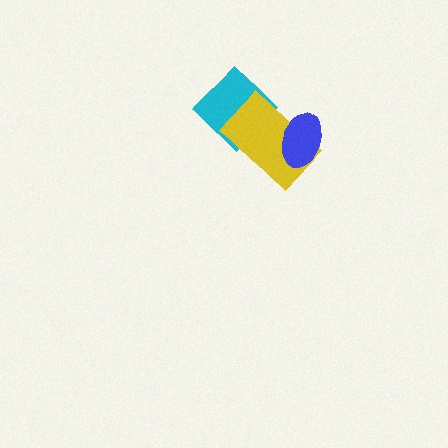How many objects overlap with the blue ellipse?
1 object overlaps with the blue ellipse.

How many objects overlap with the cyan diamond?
1 object overlaps with the cyan diamond.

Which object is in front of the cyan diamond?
The yellow rectangle is in front of the cyan diamond.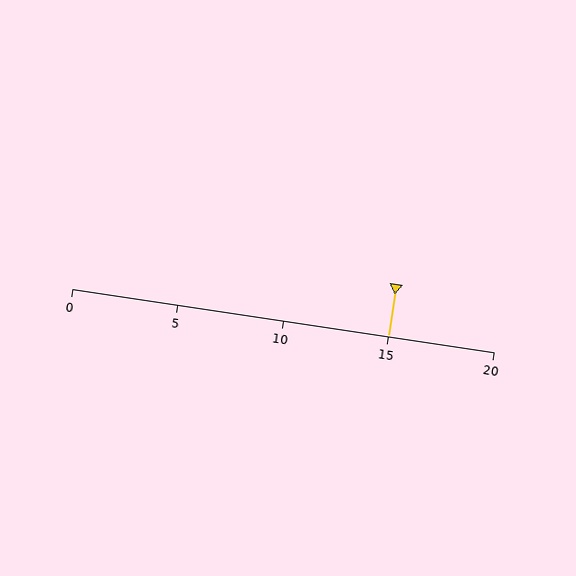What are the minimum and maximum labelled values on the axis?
The axis runs from 0 to 20.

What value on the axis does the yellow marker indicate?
The marker indicates approximately 15.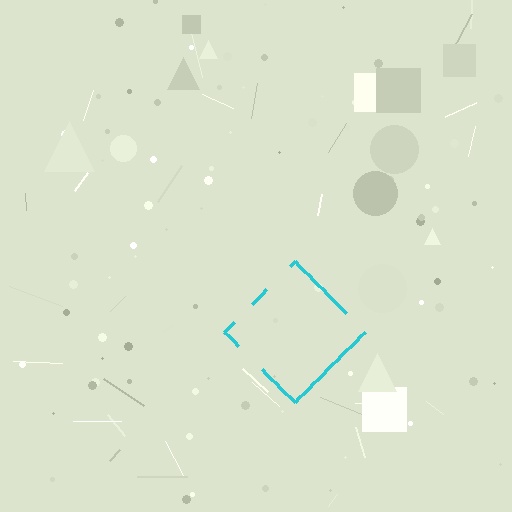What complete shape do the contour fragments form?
The contour fragments form a diamond.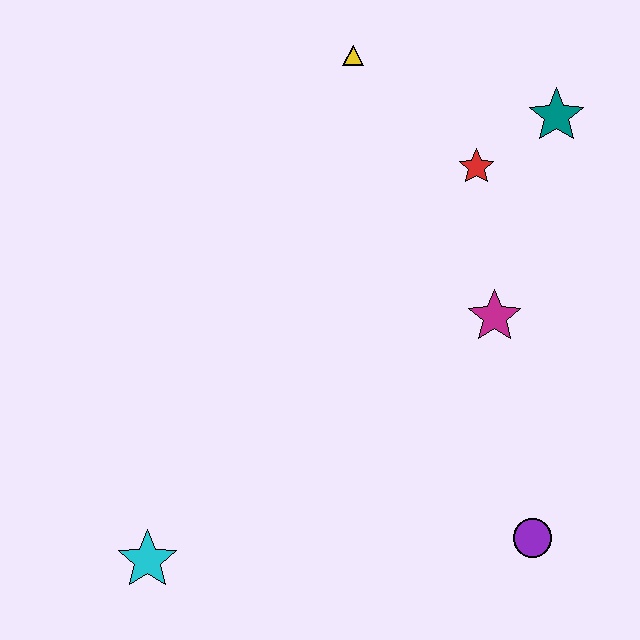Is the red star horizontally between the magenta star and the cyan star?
Yes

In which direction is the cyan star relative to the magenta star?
The cyan star is to the left of the magenta star.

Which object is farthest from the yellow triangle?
The cyan star is farthest from the yellow triangle.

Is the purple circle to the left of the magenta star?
No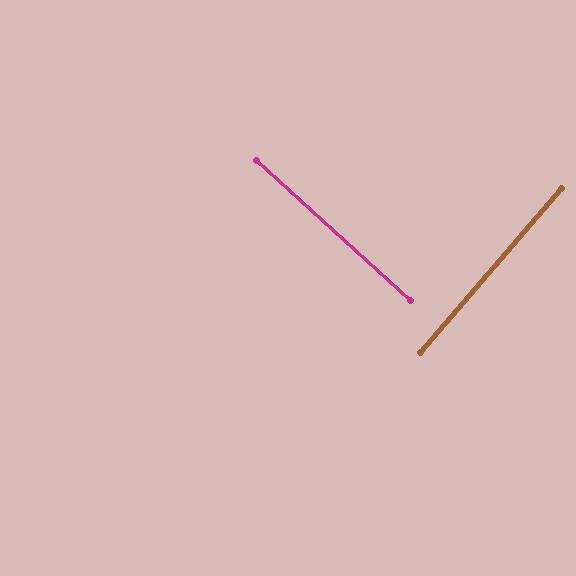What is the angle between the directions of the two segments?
Approximately 89 degrees.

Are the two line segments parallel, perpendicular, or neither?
Perpendicular — they meet at approximately 89°.